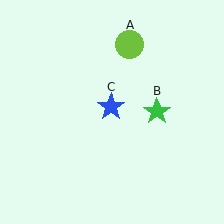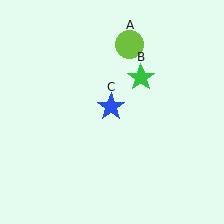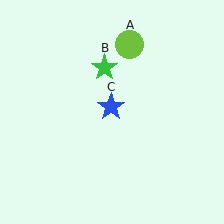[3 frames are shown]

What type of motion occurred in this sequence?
The green star (object B) rotated counterclockwise around the center of the scene.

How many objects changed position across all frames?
1 object changed position: green star (object B).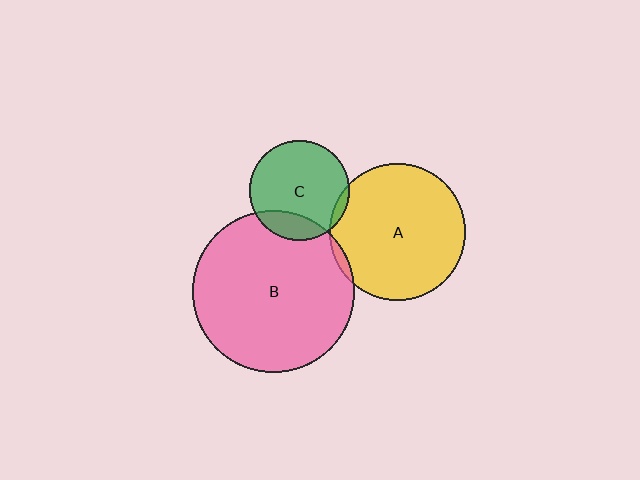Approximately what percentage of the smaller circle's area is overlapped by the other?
Approximately 20%.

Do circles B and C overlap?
Yes.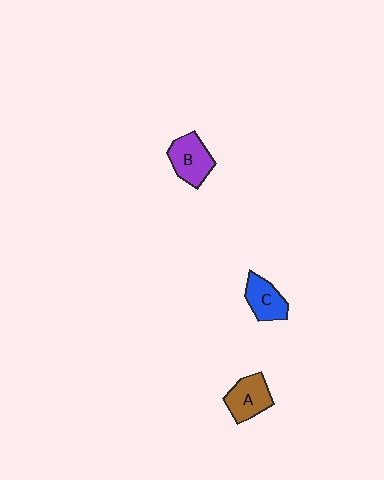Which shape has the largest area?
Shape B (purple).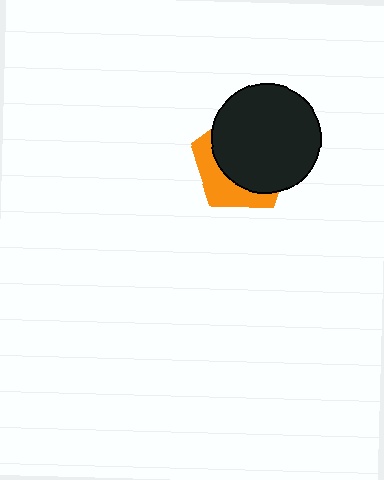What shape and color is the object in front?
The object in front is a black circle.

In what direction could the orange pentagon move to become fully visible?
The orange pentagon could move toward the lower-left. That would shift it out from behind the black circle entirely.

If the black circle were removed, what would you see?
You would see the complete orange pentagon.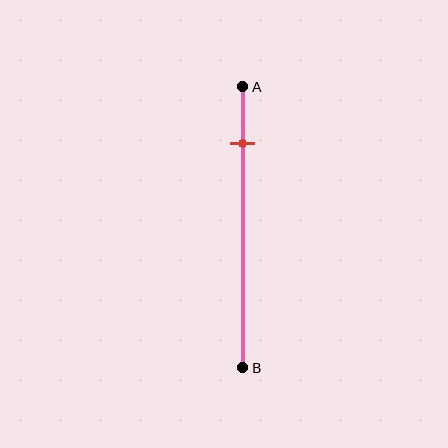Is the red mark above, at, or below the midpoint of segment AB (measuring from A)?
The red mark is above the midpoint of segment AB.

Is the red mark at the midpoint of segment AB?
No, the mark is at about 20% from A, not at the 50% midpoint.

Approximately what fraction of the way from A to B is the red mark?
The red mark is approximately 20% of the way from A to B.